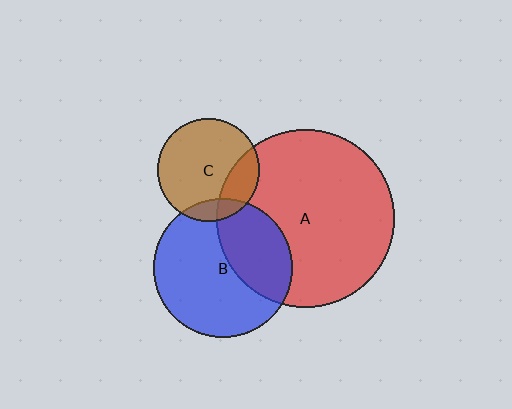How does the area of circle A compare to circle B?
Approximately 1.6 times.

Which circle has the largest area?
Circle A (red).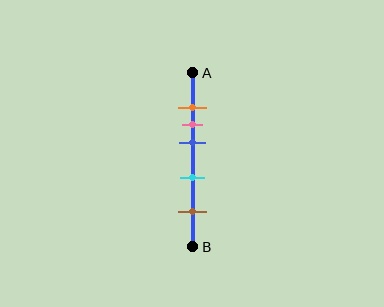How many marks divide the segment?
There are 5 marks dividing the segment.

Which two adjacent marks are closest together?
The orange and pink marks are the closest adjacent pair.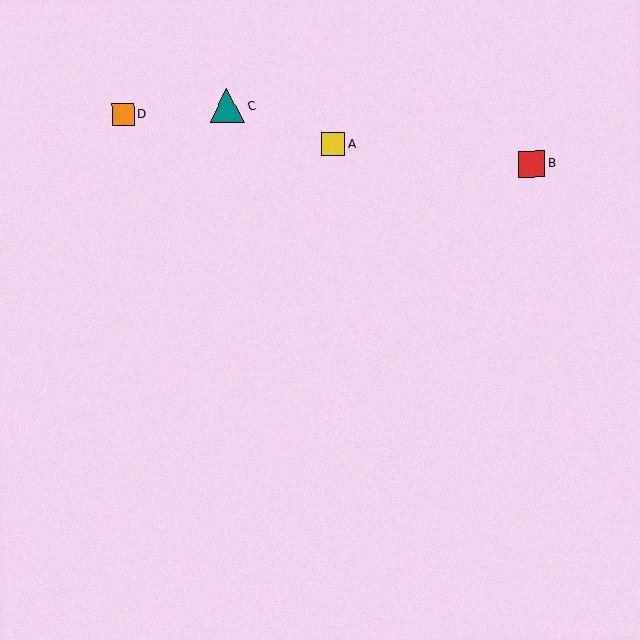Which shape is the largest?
The teal triangle (labeled C) is the largest.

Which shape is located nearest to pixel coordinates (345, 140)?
The yellow square (labeled A) at (333, 144) is nearest to that location.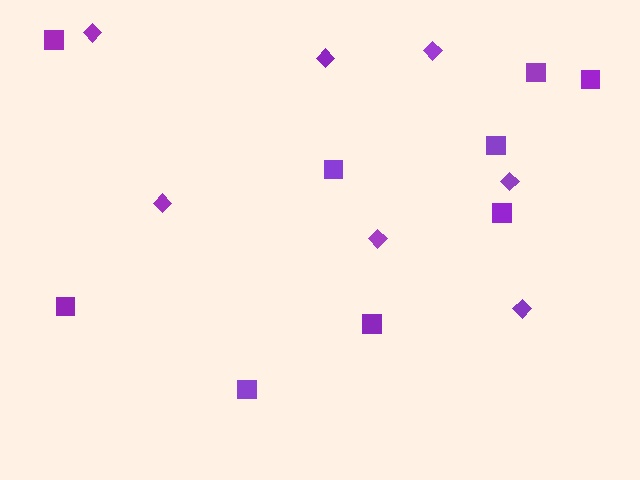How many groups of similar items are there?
There are 2 groups: one group of diamonds (7) and one group of squares (9).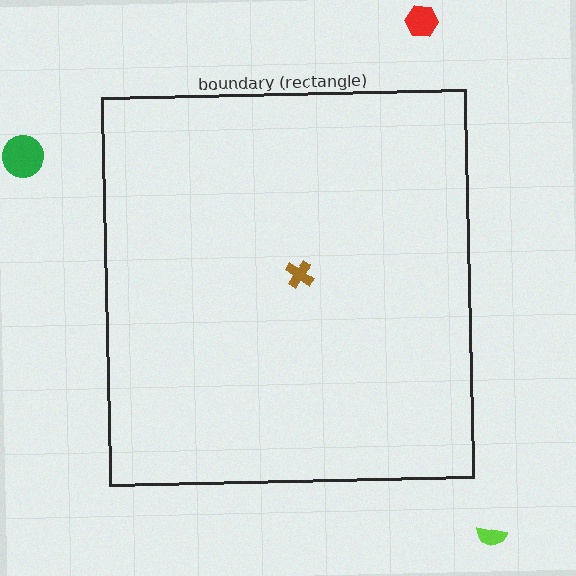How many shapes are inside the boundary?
1 inside, 4 outside.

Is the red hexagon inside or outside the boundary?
Outside.